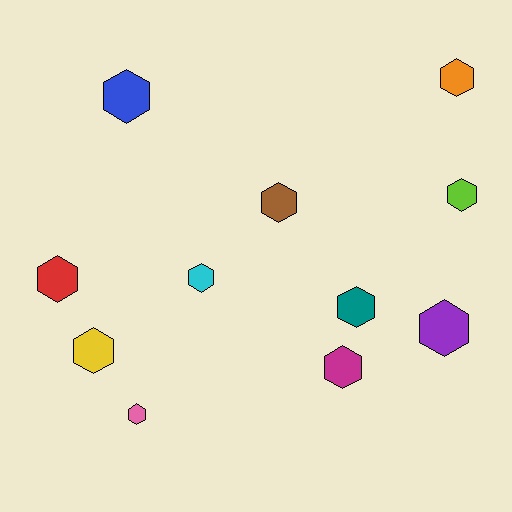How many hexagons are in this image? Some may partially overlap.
There are 11 hexagons.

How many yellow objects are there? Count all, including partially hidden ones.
There is 1 yellow object.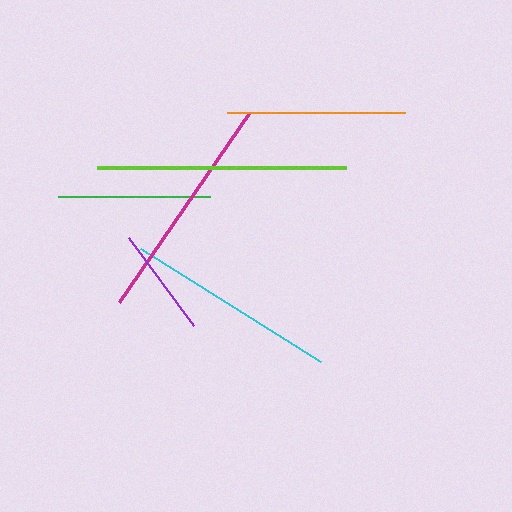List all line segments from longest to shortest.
From longest to shortest: lime, magenta, cyan, orange, green, purple.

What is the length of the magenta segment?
The magenta segment is approximately 230 pixels long.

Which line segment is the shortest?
The purple line is the shortest at approximately 110 pixels.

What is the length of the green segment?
The green segment is approximately 152 pixels long.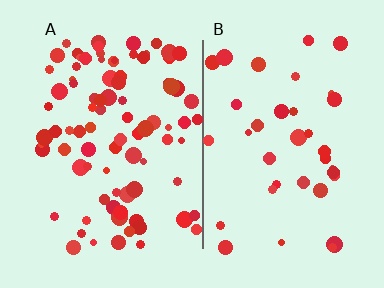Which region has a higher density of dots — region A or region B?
A (the left).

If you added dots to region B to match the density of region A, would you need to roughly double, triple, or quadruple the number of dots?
Approximately double.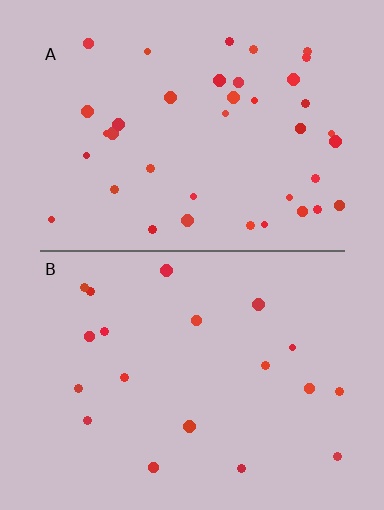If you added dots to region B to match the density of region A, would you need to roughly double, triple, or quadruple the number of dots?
Approximately double.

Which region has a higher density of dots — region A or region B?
A (the top).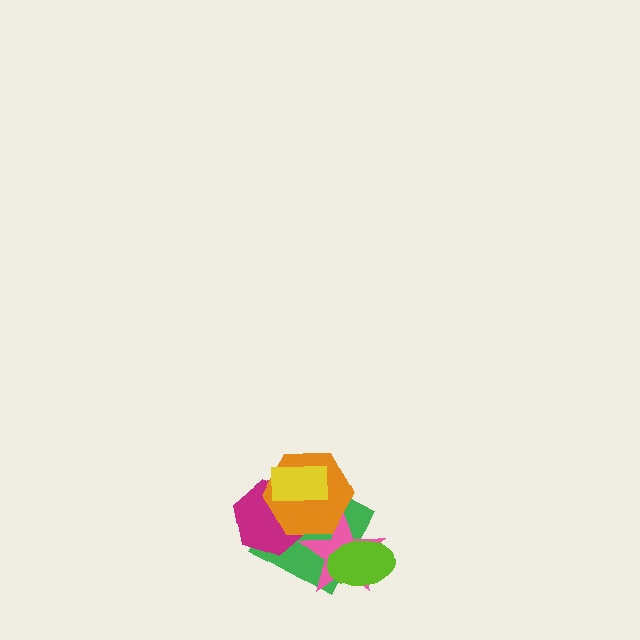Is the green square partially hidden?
Yes, it is partially covered by another shape.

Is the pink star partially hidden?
Yes, it is partially covered by another shape.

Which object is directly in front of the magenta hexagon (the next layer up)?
The orange hexagon is directly in front of the magenta hexagon.